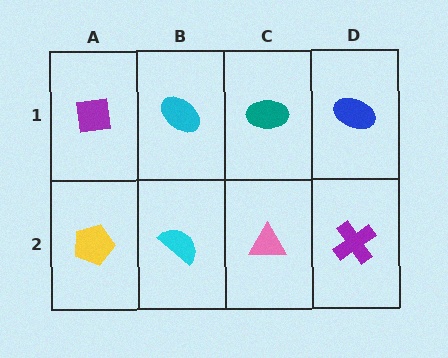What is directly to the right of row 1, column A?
A cyan ellipse.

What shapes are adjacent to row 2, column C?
A teal ellipse (row 1, column C), a cyan semicircle (row 2, column B), a purple cross (row 2, column D).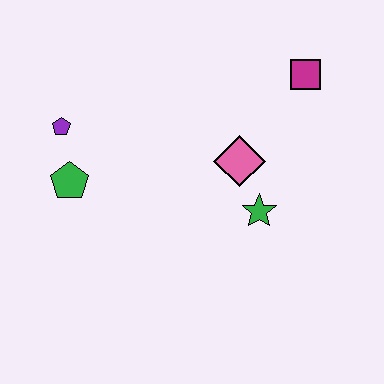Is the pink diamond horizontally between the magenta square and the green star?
No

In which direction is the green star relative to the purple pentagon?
The green star is to the right of the purple pentagon.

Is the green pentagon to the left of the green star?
Yes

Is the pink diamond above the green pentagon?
Yes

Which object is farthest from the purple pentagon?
The magenta square is farthest from the purple pentagon.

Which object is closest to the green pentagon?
The purple pentagon is closest to the green pentagon.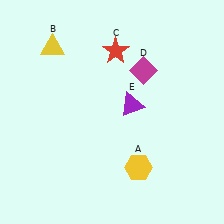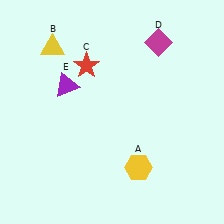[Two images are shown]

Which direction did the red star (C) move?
The red star (C) moved left.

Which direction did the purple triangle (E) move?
The purple triangle (E) moved left.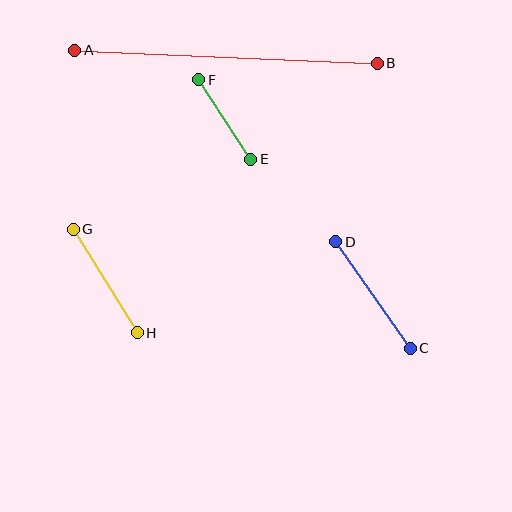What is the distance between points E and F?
The distance is approximately 95 pixels.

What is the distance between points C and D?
The distance is approximately 130 pixels.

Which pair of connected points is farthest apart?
Points A and B are farthest apart.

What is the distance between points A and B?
The distance is approximately 303 pixels.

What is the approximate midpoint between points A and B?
The midpoint is at approximately (226, 57) pixels.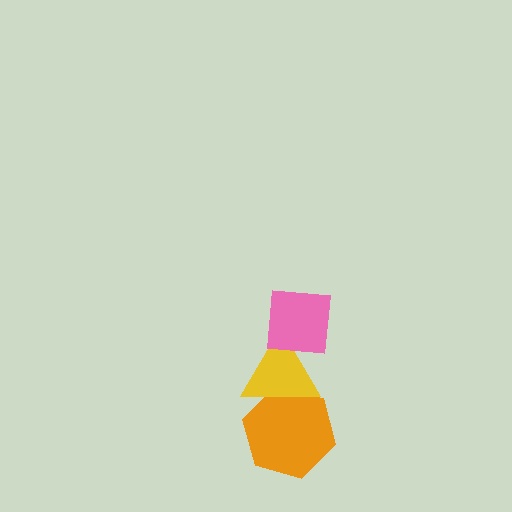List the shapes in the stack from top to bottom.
From top to bottom: the pink square, the yellow triangle, the orange hexagon.